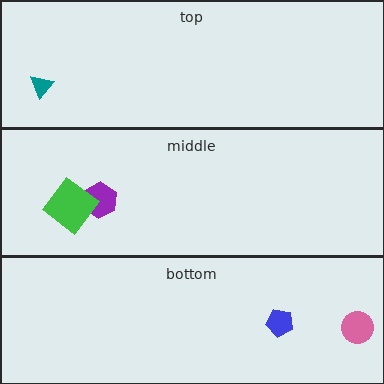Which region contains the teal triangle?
The top region.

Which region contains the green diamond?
The middle region.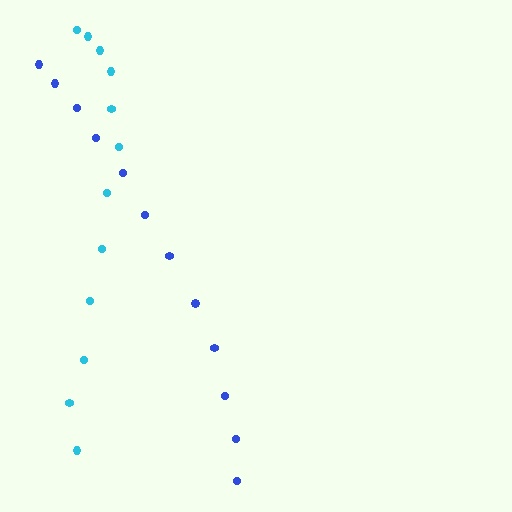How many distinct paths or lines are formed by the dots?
There are 2 distinct paths.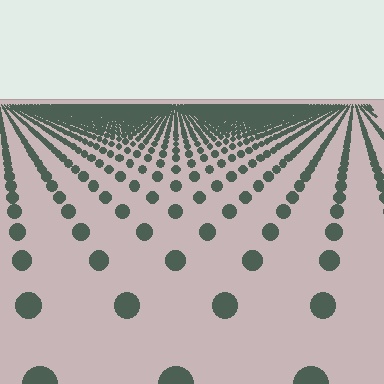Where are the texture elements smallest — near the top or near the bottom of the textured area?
Near the top.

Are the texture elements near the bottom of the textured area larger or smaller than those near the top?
Larger. Near the bottom, elements are closer to the viewer and appear at a bigger on-screen size.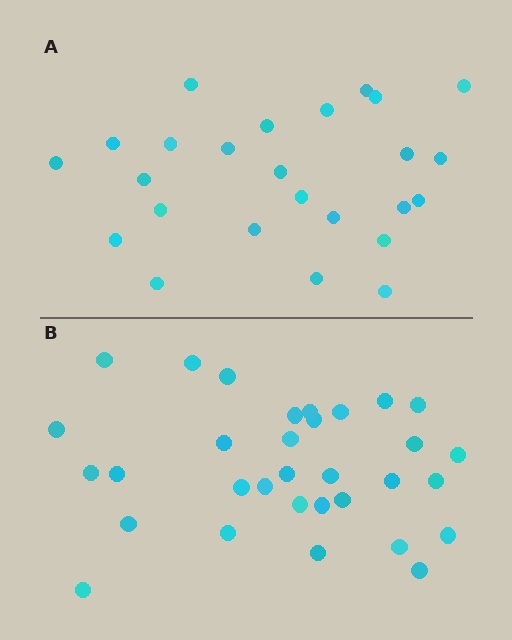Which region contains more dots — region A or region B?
Region B (the bottom region) has more dots.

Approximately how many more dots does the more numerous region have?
Region B has roughly 8 or so more dots than region A.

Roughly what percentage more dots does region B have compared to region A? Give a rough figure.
About 30% more.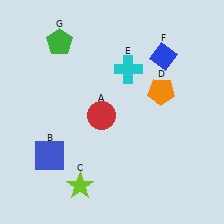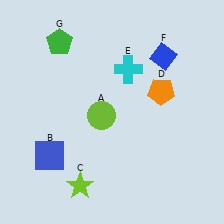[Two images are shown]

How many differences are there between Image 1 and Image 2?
There is 1 difference between the two images.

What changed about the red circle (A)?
In Image 1, A is red. In Image 2, it changed to lime.